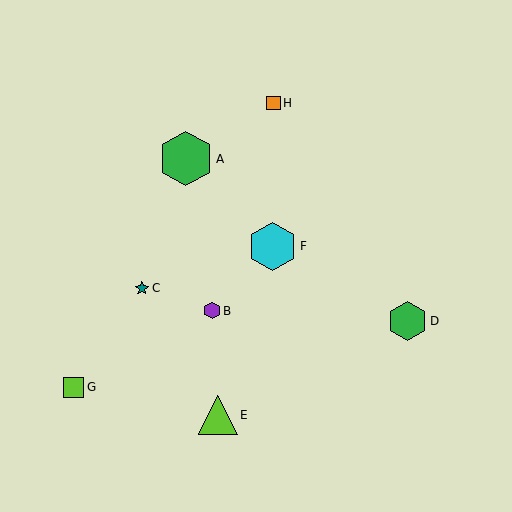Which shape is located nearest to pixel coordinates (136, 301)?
The teal star (labeled C) at (142, 288) is nearest to that location.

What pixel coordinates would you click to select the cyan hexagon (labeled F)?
Click at (272, 246) to select the cyan hexagon F.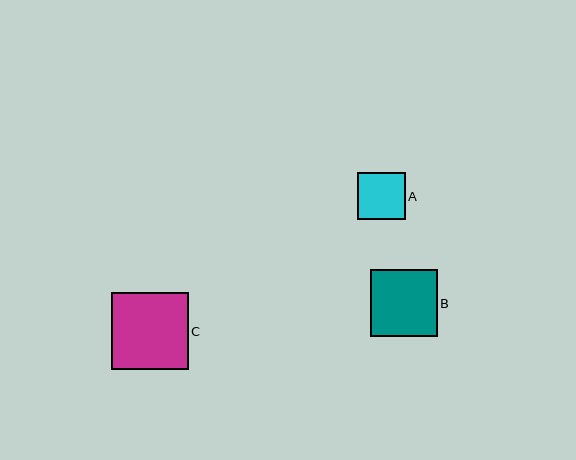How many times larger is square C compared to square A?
Square C is approximately 1.6 times the size of square A.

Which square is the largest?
Square C is the largest with a size of approximately 77 pixels.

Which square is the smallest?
Square A is the smallest with a size of approximately 47 pixels.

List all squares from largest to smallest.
From largest to smallest: C, B, A.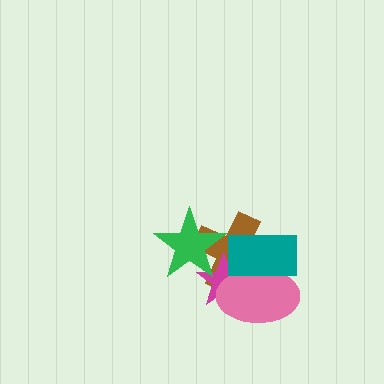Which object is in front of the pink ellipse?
The teal rectangle is in front of the pink ellipse.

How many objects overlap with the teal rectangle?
3 objects overlap with the teal rectangle.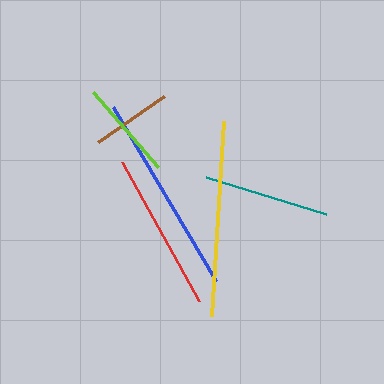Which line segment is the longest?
The blue line is the longest at approximately 202 pixels.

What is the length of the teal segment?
The teal segment is approximately 125 pixels long.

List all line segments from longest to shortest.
From longest to shortest: blue, yellow, red, teal, lime, brown.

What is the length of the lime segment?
The lime segment is approximately 100 pixels long.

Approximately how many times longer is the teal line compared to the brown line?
The teal line is approximately 1.6 times the length of the brown line.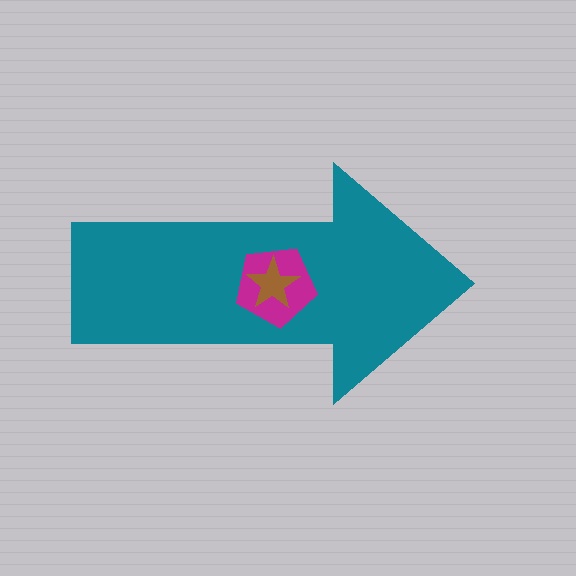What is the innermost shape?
The brown star.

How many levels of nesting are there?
3.